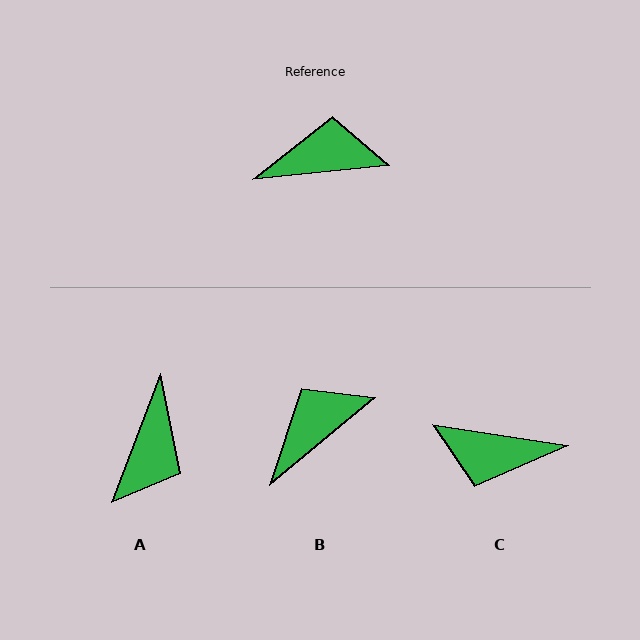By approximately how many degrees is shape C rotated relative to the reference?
Approximately 165 degrees counter-clockwise.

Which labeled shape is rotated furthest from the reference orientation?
C, about 165 degrees away.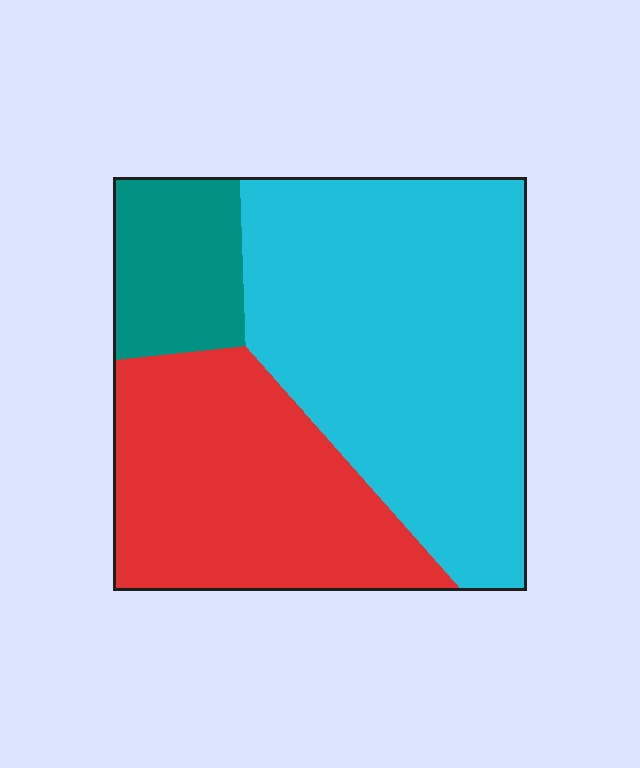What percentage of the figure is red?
Red takes up about one third (1/3) of the figure.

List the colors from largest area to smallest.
From largest to smallest: cyan, red, teal.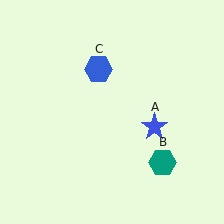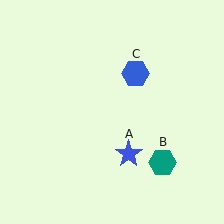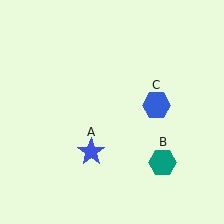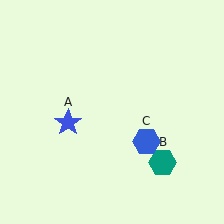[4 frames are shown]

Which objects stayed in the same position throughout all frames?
Teal hexagon (object B) remained stationary.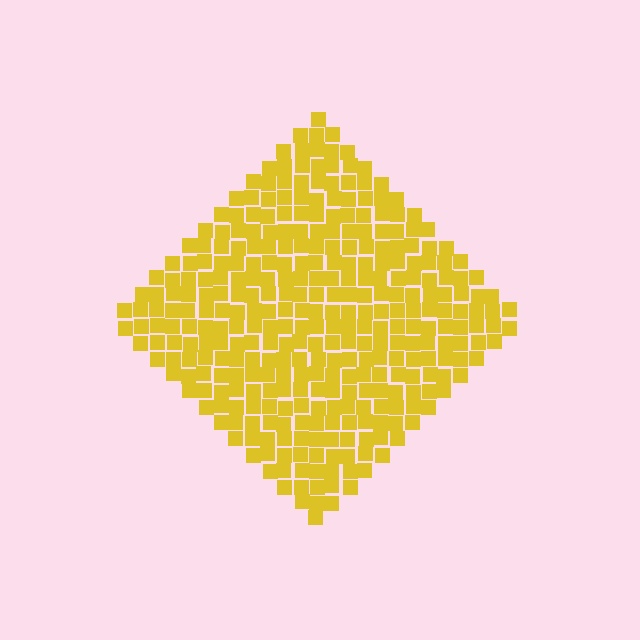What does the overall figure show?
The overall figure shows a diamond.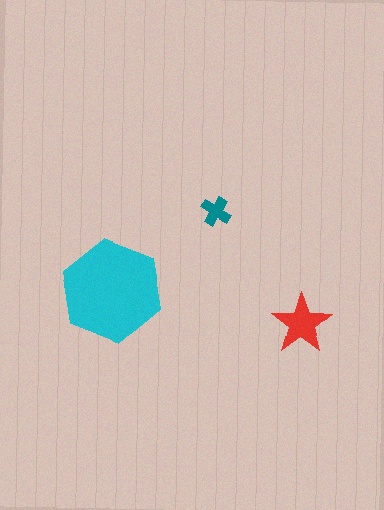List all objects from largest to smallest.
The cyan hexagon, the red star, the teal cross.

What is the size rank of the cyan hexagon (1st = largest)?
1st.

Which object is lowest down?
The red star is bottommost.